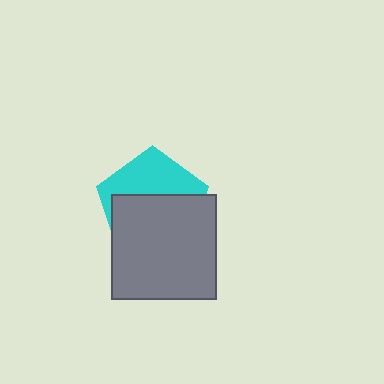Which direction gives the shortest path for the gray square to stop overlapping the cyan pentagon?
Moving down gives the shortest separation.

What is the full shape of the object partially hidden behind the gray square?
The partially hidden object is a cyan pentagon.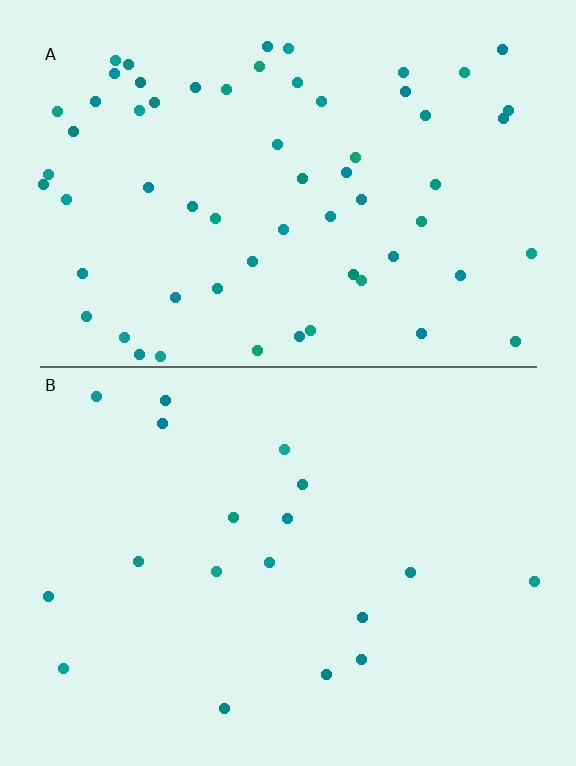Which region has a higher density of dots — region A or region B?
A (the top).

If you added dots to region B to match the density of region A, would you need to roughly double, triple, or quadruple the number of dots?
Approximately triple.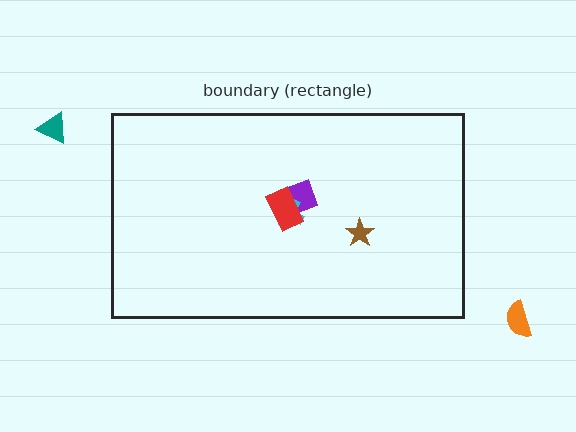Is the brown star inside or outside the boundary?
Inside.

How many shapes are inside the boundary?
4 inside, 2 outside.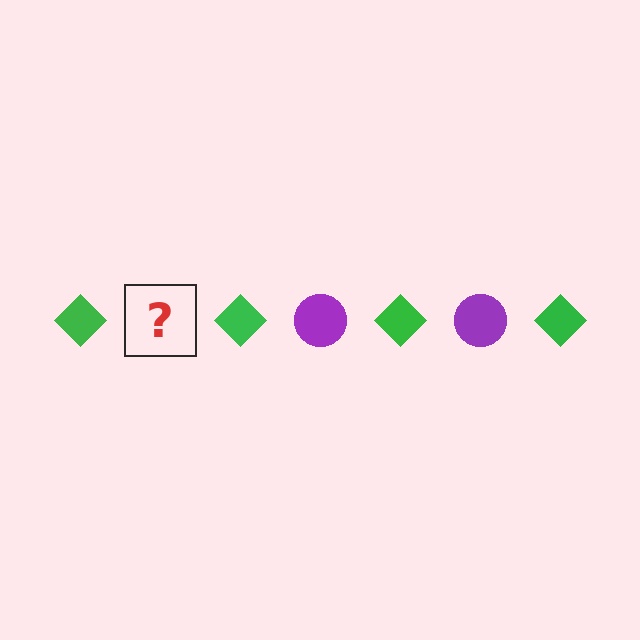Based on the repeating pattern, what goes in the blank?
The blank should be a purple circle.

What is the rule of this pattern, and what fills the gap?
The rule is that the pattern alternates between green diamond and purple circle. The gap should be filled with a purple circle.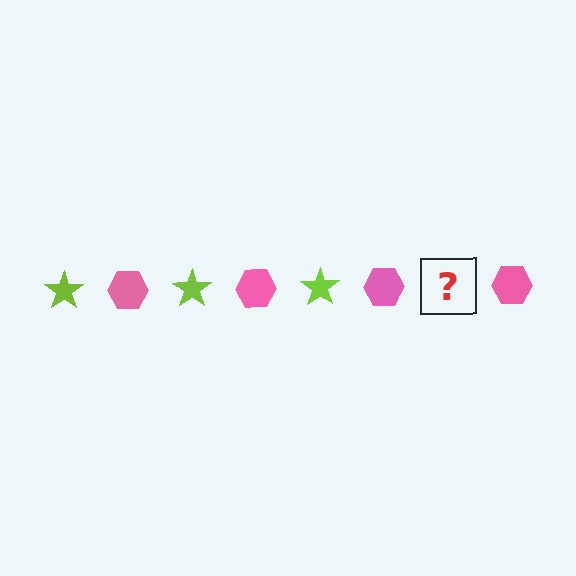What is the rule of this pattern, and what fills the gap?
The rule is that the pattern alternates between lime star and pink hexagon. The gap should be filled with a lime star.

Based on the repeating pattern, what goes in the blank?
The blank should be a lime star.